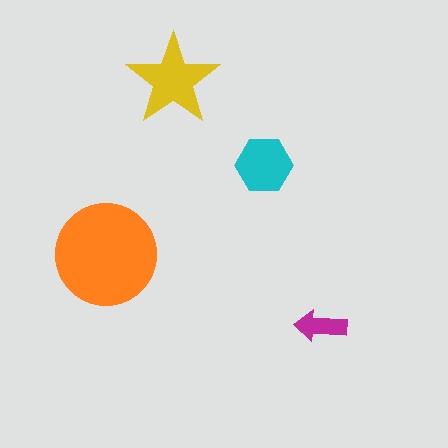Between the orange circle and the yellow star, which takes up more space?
The orange circle.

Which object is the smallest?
The magenta arrow.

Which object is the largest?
The orange circle.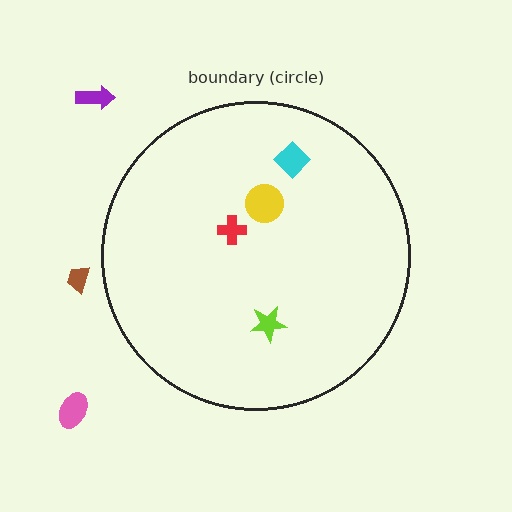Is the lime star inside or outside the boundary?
Inside.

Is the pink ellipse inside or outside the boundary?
Outside.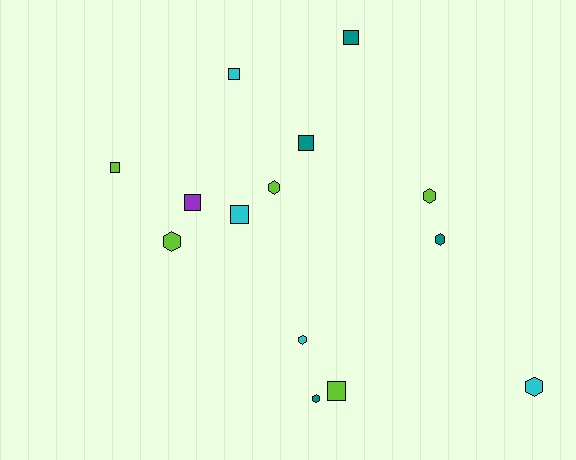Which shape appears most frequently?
Square, with 7 objects.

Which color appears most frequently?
Lime, with 5 objects.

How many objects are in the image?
There are 14 objects.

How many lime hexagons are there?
There are 3 lime hexagons.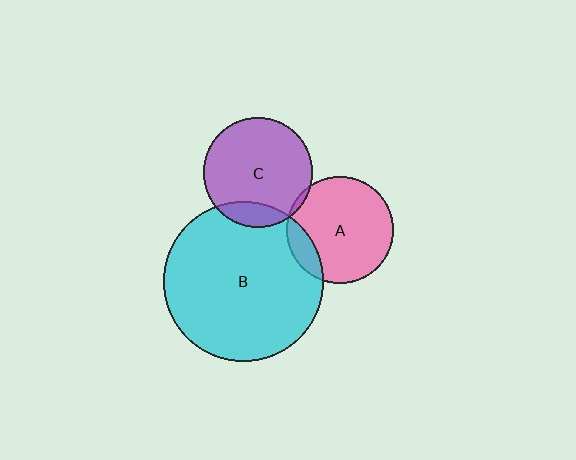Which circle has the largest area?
Circle B (cyan).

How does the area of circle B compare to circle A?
Approximately 2.2 times.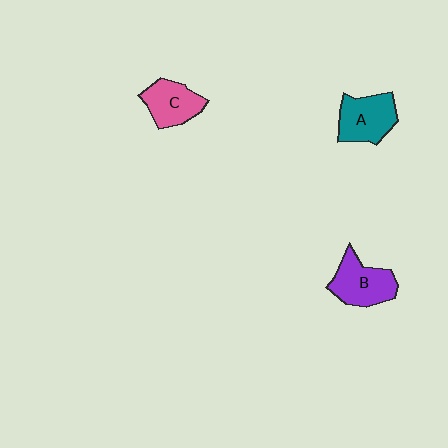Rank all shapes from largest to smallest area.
From largest to smallest: B (purple), A (teal), C (pink).